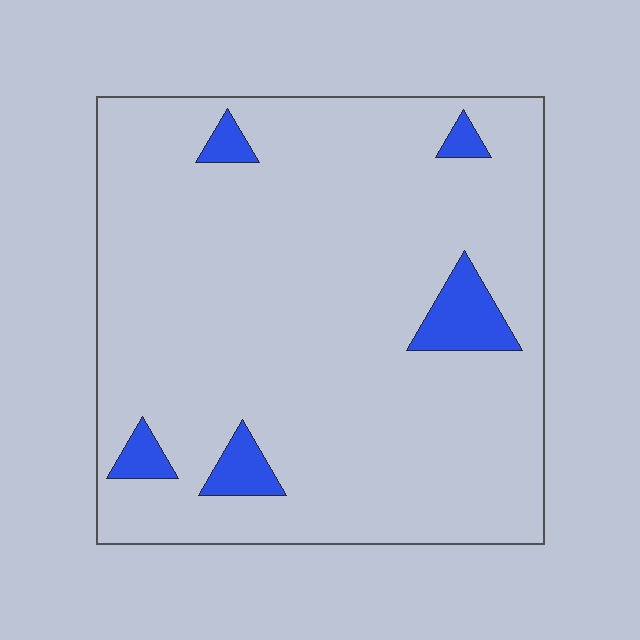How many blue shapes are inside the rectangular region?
5.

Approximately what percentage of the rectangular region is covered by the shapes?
Approximately 5%.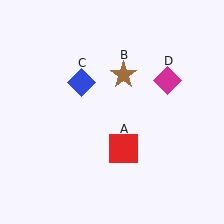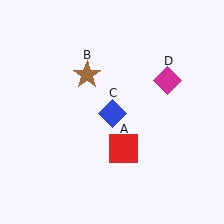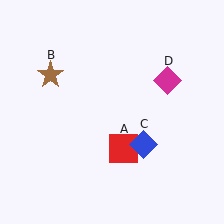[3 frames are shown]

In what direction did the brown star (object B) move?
The brown star (object B) moved left.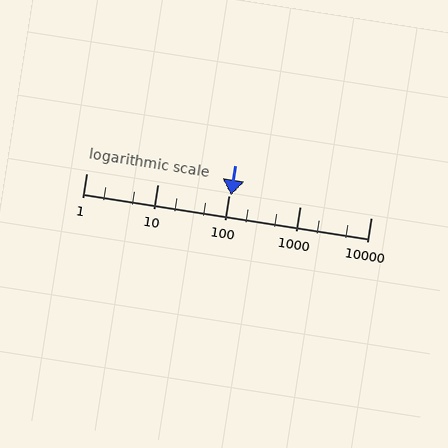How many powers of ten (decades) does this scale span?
The scale spans 4 decades, from 1 to 10000.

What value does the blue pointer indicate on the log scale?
The pointer indicates approximately 110.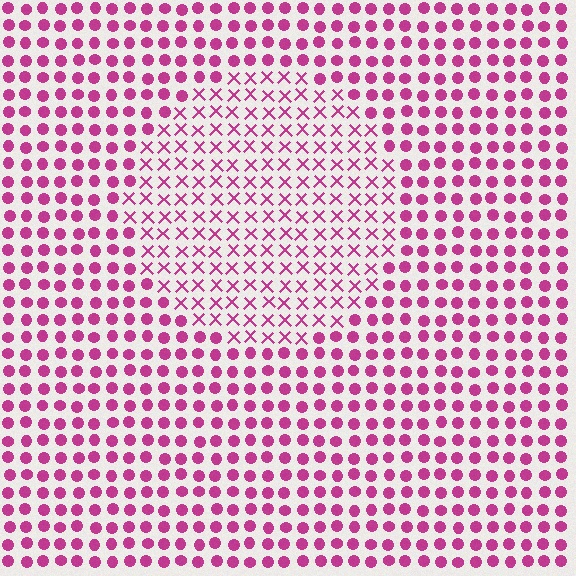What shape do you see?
I see a circle.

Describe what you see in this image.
The image is filled with small magenta elements arranged in a uniform grid. A circle-shaped region contains X marks, while the surrounding area contains circles. The boundary is defined purely by the change in element shape.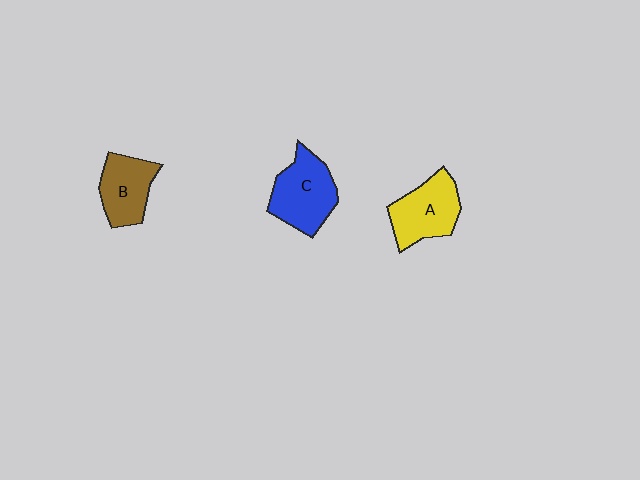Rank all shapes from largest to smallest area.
From largest to smallest: C (blue), A (yellow), B (brown).